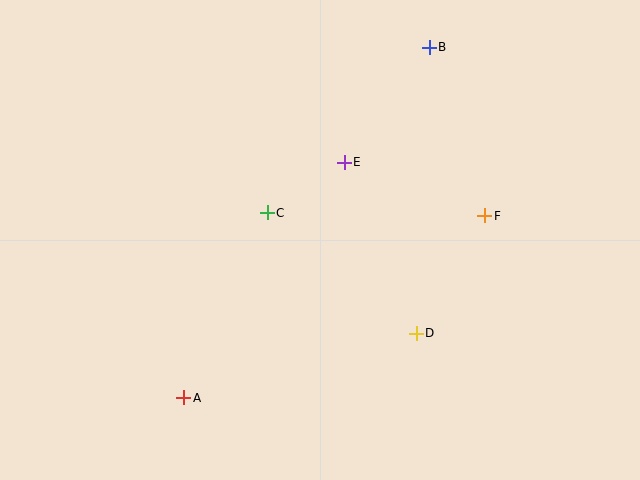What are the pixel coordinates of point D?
Point D is at (416, 333).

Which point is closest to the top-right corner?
Point B is closest to the top-right corner.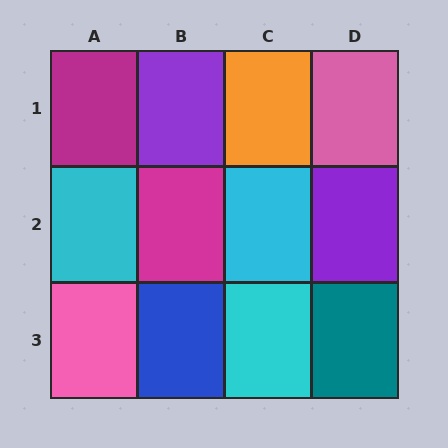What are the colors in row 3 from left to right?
Pink, blue, cyan, teal.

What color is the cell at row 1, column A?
Magenta.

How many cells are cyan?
3 cells are cyan.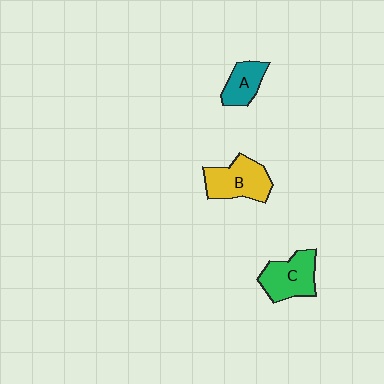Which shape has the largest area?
Shape B (yellow).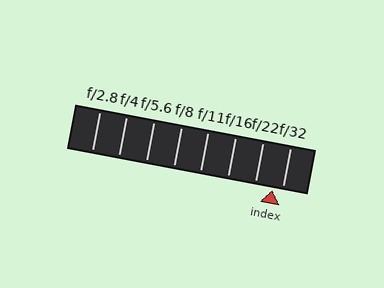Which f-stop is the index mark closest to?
The index mark is closest to f/32.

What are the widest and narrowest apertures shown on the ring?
The widest aperture shown is f/2.8 and the narrowest is f/32.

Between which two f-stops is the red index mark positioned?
The index mark is between f/22 and f/32.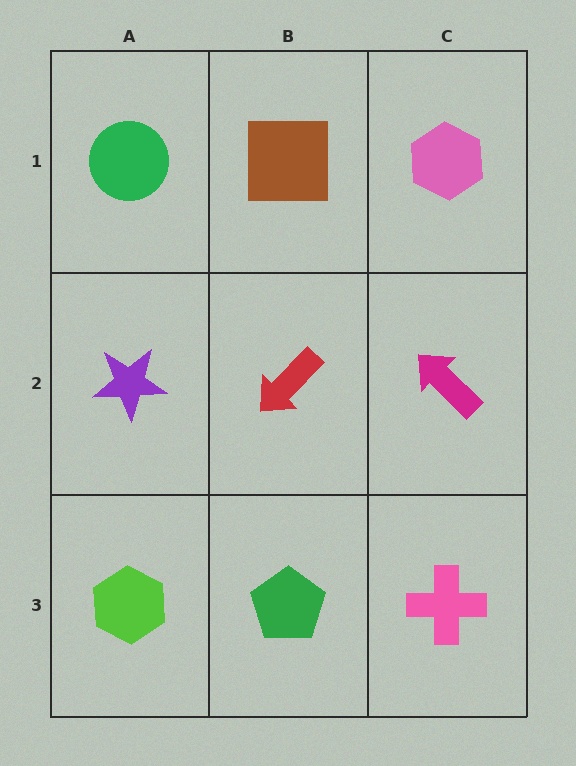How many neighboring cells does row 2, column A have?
3.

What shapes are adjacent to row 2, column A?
A green circle (row 1, column A), a lime hexagon (row 3, column A), a red arrow (row 2, column B).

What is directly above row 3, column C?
A magenta arrow.